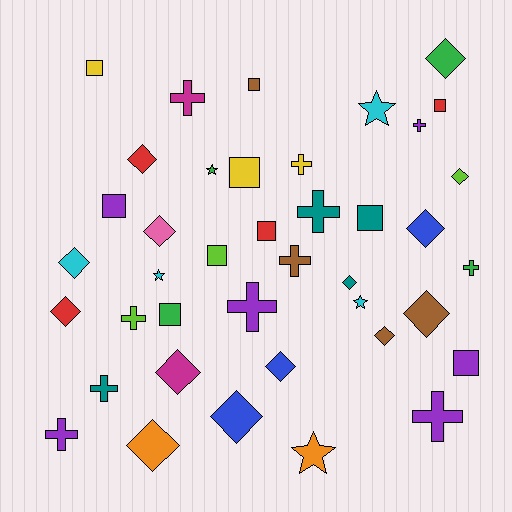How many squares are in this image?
There are 10 squares.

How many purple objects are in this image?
There are 6 purple objects.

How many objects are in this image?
There are 40 objects.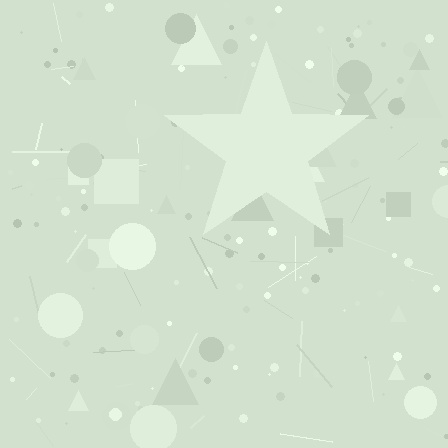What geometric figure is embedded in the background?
A star is embedded in the background.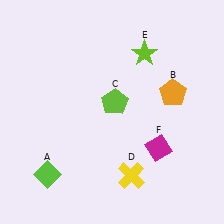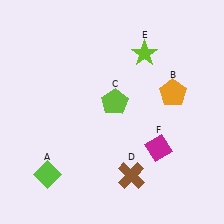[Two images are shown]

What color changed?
The cross (D) changed from yellow in Image 1 to brown in Image 2.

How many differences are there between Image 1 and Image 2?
There is 1 difference between the two images.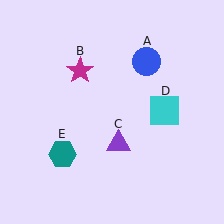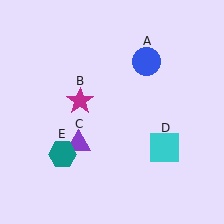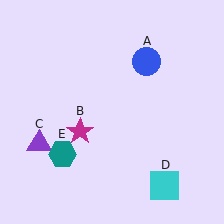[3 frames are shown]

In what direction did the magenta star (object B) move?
The magenta star (object B) moved down.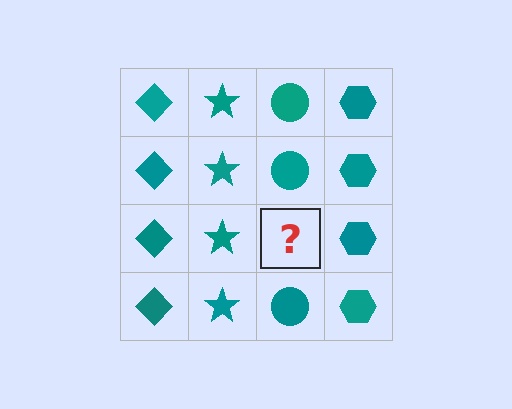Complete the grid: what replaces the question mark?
The question mark should be replaced with a teal circle.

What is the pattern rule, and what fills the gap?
The rule is that each column has a consistent shape. The gap should be filled with a teal circle.